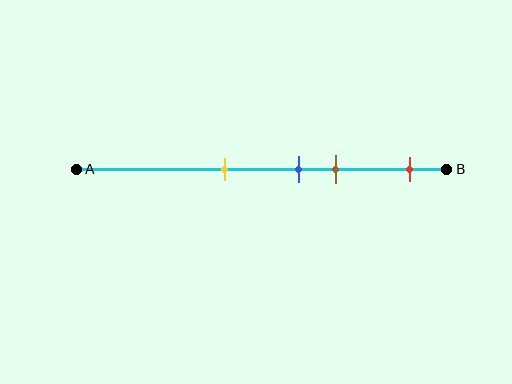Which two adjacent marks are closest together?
The blue and brown marks are the closest adjacent pair.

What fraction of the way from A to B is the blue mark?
The blue mark is approximately 60% (0.6) of the way from A to B.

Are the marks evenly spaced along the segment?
No, the marks are not evenly spaced.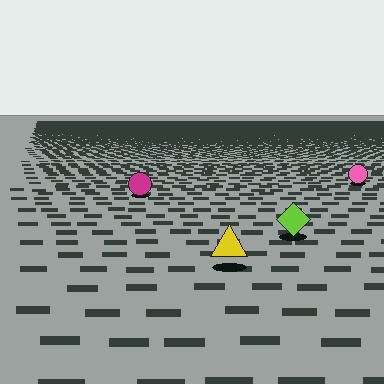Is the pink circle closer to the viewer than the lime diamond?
No. The lime diamond is closer — you can tell from the texture gradient: the ground texture is coarser near it.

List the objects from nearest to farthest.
From nearest to farthest: the yellow triangle, the lime diamond, the magenta circle, the pink circle.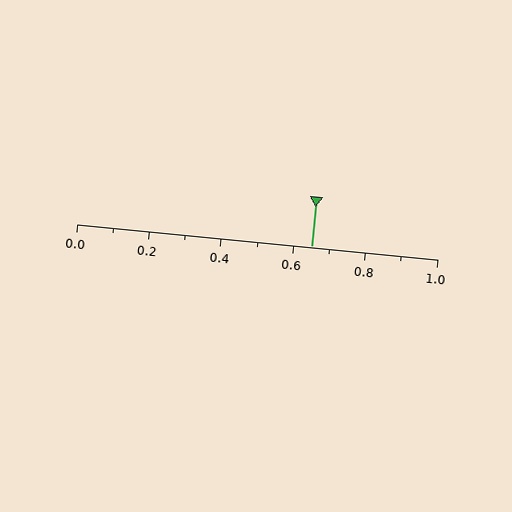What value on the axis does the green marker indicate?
The marker indicates approximately 0.65.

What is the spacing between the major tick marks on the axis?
The major ticks are spaced 0.2 apart.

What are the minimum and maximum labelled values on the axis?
The axis runs from 0.0 to 1.0.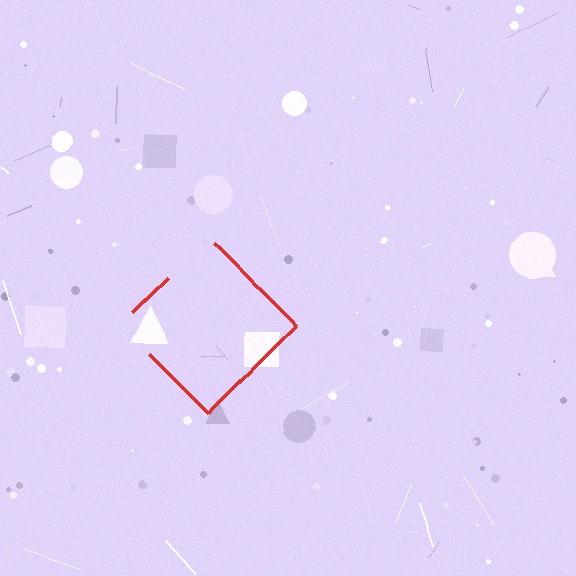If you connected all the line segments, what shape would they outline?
They would outline a diamond.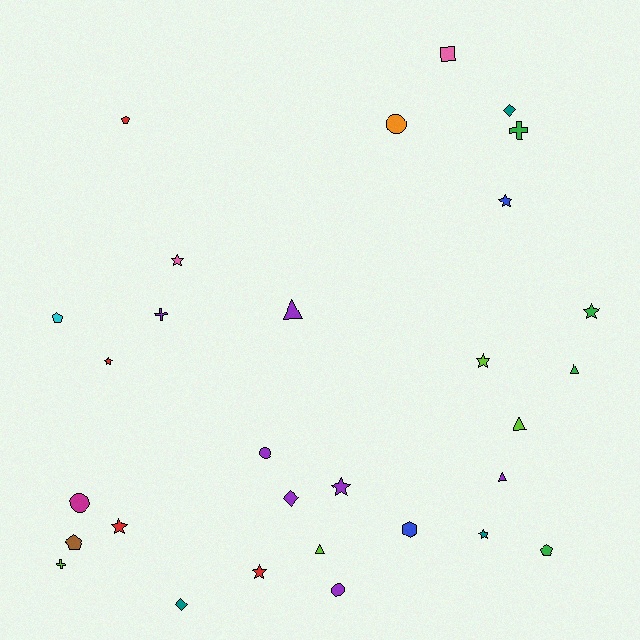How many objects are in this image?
There are 30 objects.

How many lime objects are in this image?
There are 4 lime objects.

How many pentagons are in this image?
There are 4 pentagons.